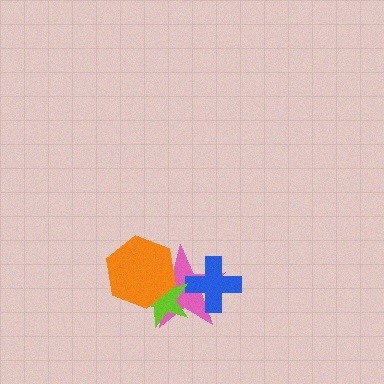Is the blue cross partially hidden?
No, no other shape covers it.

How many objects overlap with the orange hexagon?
2 objects overlap with the orange hexagon.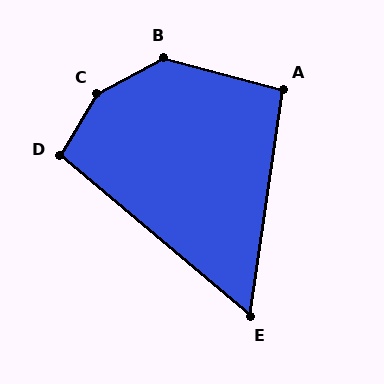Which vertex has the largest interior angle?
C, at approximately 149 degrees.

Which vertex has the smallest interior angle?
E, at approximately 58 degrees.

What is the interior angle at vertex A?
Approximately 96 degrees (obtuse).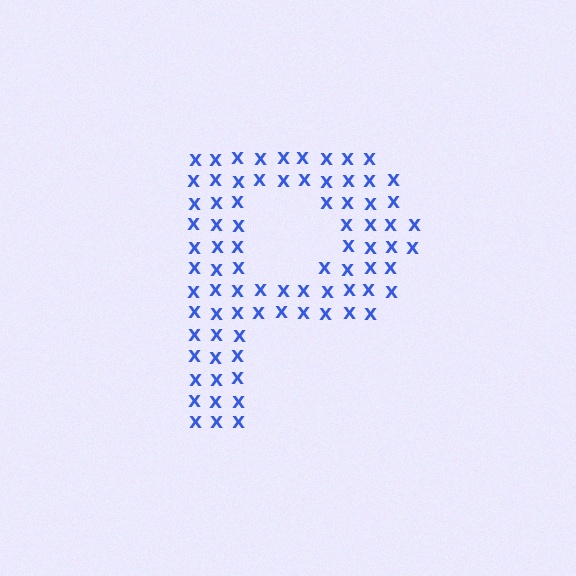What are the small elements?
The small elements are letter X's.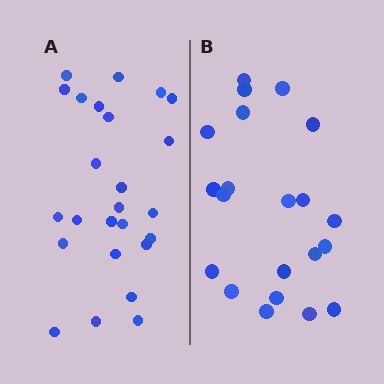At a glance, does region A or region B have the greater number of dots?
Region A (the left region) has more dots.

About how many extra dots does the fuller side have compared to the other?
Region A has about 4 more dots than region B.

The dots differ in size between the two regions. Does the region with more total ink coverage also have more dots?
No. Region B has more total ink coverage because its dots are larger, but region A actually contains more individual dots. Total area can be misleading — the number of items is what matters here.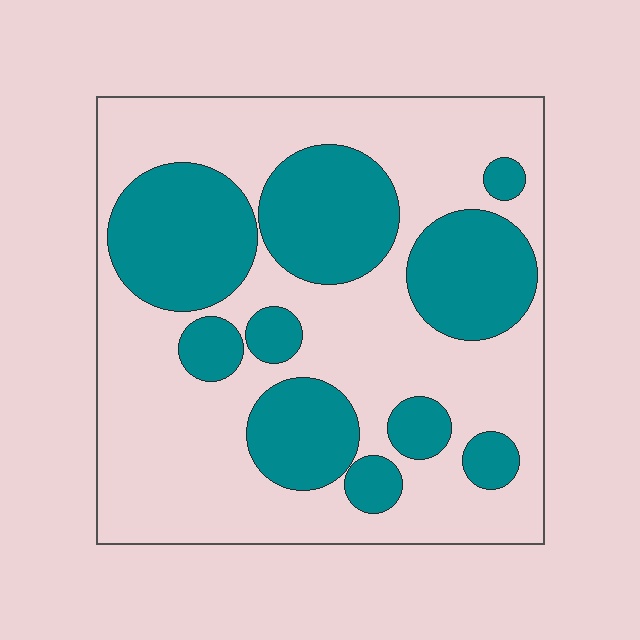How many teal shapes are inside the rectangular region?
10.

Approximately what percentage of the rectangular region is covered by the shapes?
Approximately 35%.